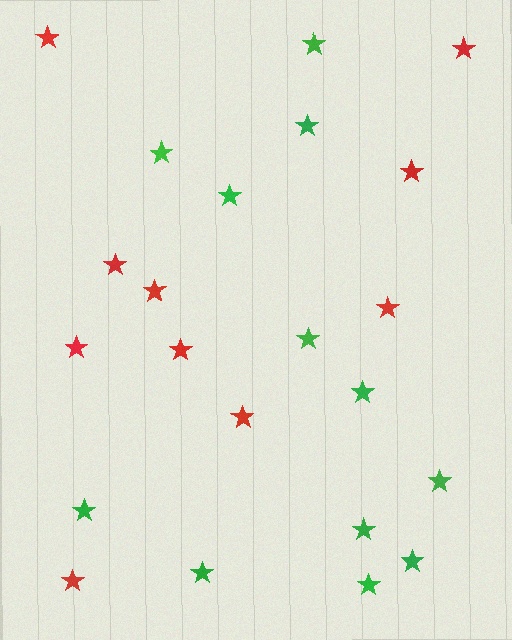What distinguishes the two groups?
There are 2 groups: one group of green stars (12) and one group of red stars (10).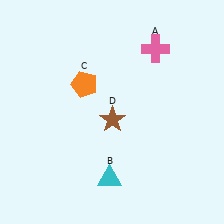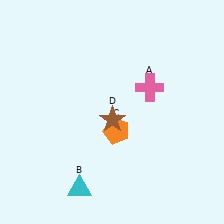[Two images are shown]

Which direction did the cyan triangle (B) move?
The cyan triangle (B) moved left.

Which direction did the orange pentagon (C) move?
The orange pentagon (C) moved down.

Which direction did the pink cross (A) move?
The pink cross (A) moved down.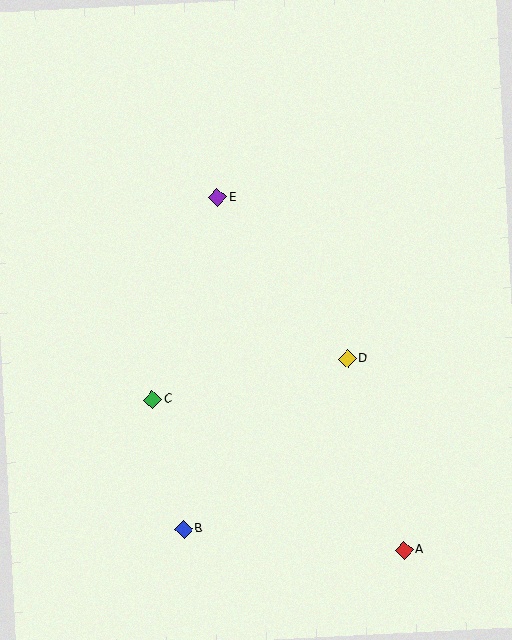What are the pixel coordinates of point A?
Point A is at (404, 550).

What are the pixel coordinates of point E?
Point E is at (217, 198).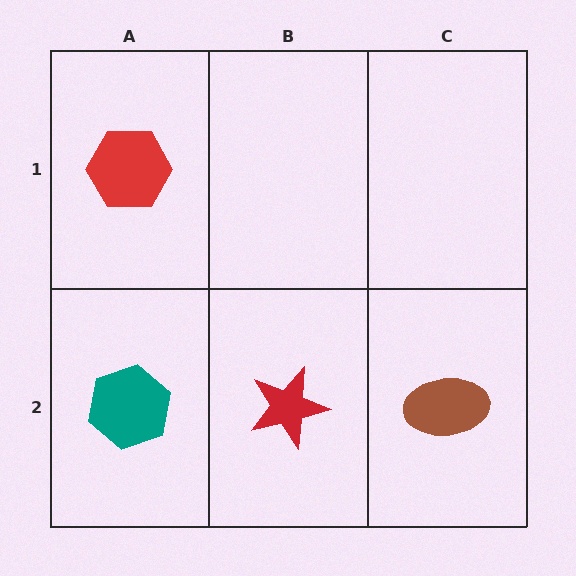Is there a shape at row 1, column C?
No, that cell is empty.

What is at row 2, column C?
A brown ellipse.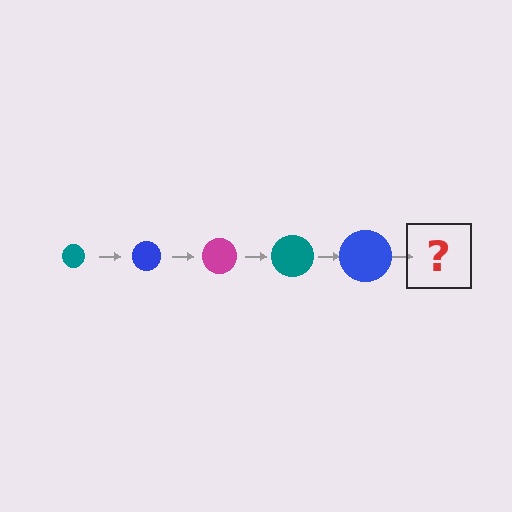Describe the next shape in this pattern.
It should be a magenta circle, larger than the previous one.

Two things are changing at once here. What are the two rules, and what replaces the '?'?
The two rules are that the circle grows larger each step and the color cycles through teal, blue, and magenta. The '?' should be a magenta circle, larger than the previous one.